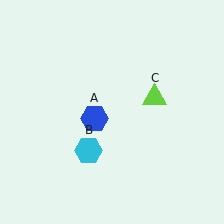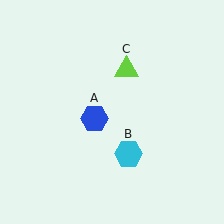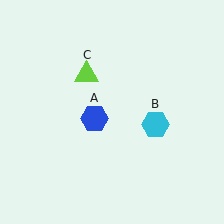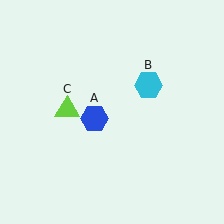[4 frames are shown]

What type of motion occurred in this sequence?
The cyan hexagon (object B), lime triangle (object C) rotated counterclockwise around the center of the scene.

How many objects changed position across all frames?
2 objects changed position: cyan hexagon (object B), lime triangle (object C).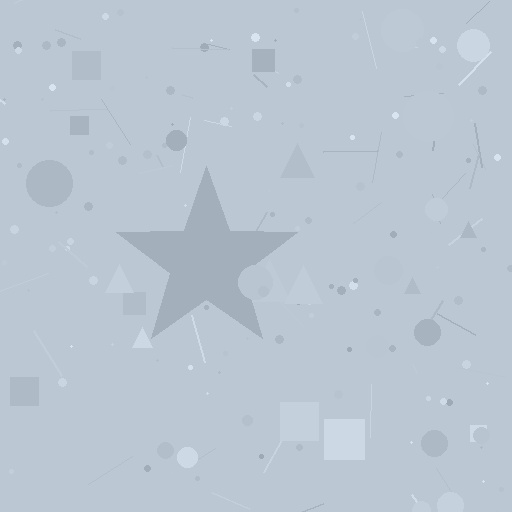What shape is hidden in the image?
A star is hidden in the image.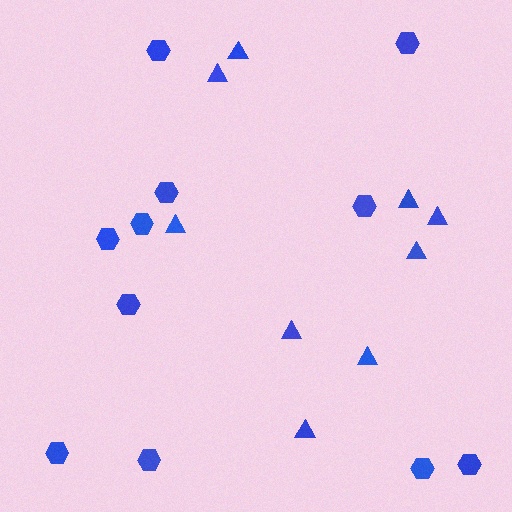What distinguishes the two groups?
There are 2 groups: one group of hexagons (11) and one group of triangles (9).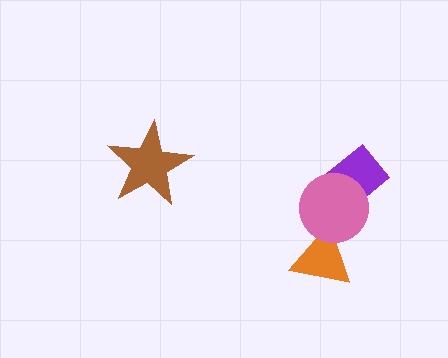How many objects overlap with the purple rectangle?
1 object overlaps with the purple rectangle.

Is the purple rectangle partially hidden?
Yes, it is partially covered by another shape.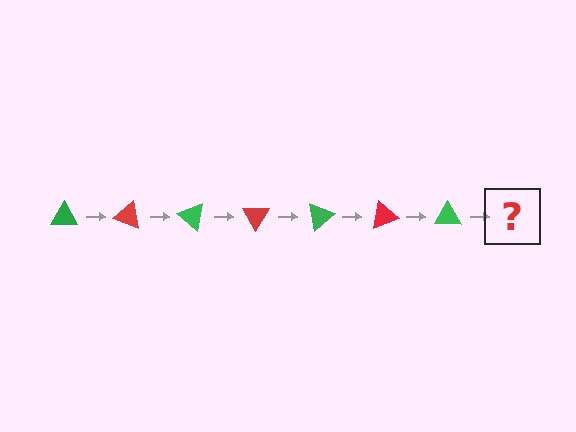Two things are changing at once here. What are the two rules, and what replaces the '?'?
The two rules are that it rotates 20 degrees each step and the color cycles through green and red. The '?' should be a red triangle, rotated 140 degrees from the start.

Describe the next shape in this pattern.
It should be a red triangle, rotated 140 degrees from the start.